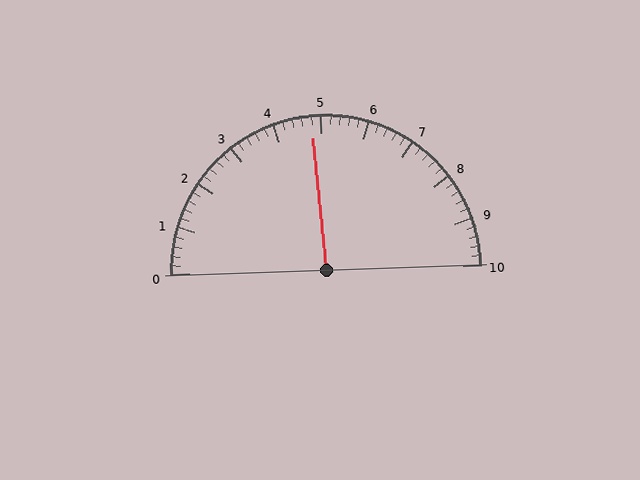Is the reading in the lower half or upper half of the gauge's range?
The reading is in the lower half of the range (0 to 10).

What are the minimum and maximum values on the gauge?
The gauge ranges from 0 to 10.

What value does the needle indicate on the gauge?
The needle indicates approximately 4.8.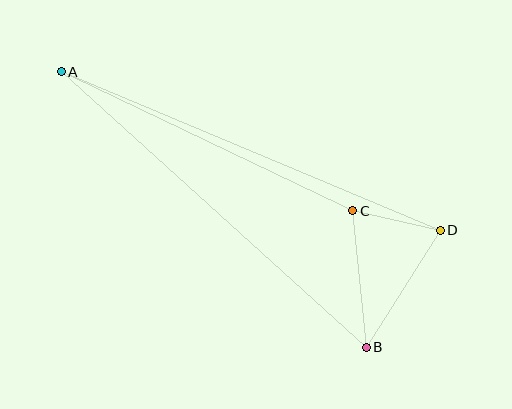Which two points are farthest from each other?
Points A and B are farthest from each other.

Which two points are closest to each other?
Points C and D are closest to each other.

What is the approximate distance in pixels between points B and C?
The distance between B and C is approximately 137 pixels.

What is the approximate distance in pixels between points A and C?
The distance between A and C is approximately 323 pixels.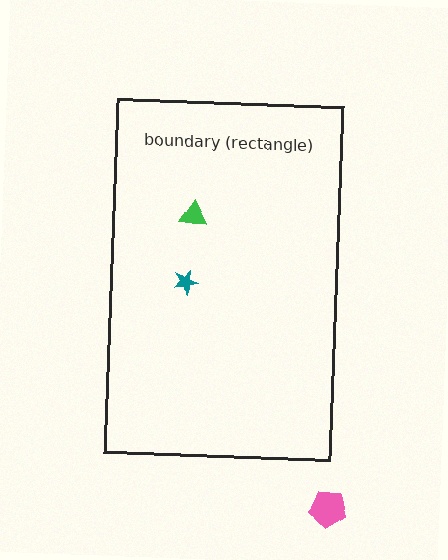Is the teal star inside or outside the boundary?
Inside.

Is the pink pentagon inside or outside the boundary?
Outside.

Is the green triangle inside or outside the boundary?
Inside.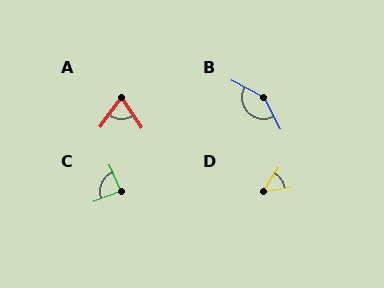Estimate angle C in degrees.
Approximately 88 degrees.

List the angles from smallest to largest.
D (49°), A (68°), C (88°), B (146°).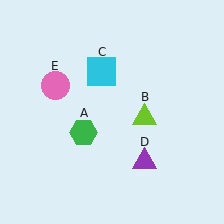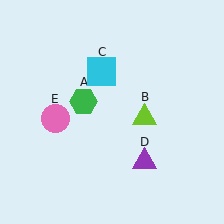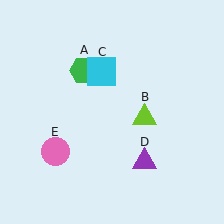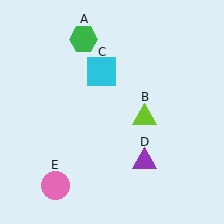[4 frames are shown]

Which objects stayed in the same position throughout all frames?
Lime triangle (object B) and cyan square (object C) and purple triangle (object D) remained stationary.